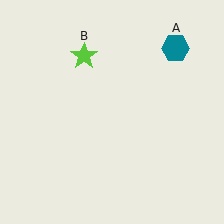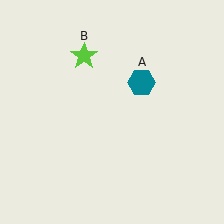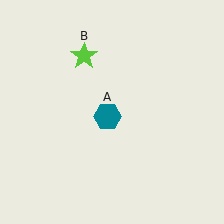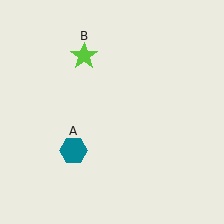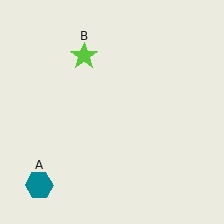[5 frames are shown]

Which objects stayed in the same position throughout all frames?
Lime star (object B) remained stationary.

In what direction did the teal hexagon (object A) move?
The teal hexagon (object A) moved down and to the left.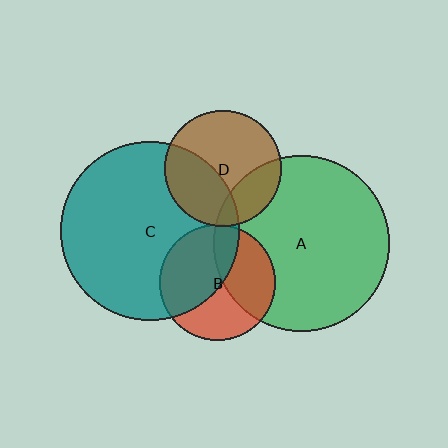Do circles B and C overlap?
Yes.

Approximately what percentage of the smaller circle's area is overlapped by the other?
Approximately 50%.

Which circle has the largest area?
Circle C (teal).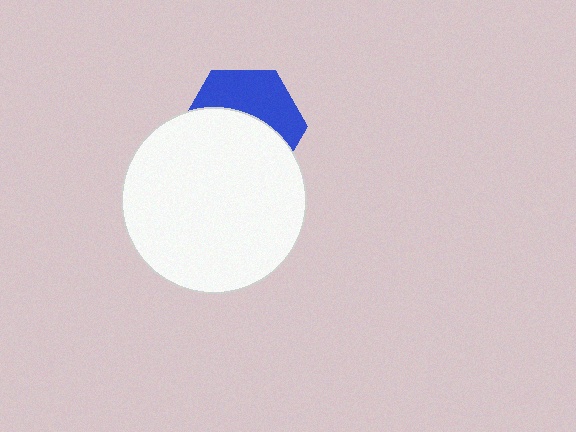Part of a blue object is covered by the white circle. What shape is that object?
It is a hexagon.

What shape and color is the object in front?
The object in front is a white circle.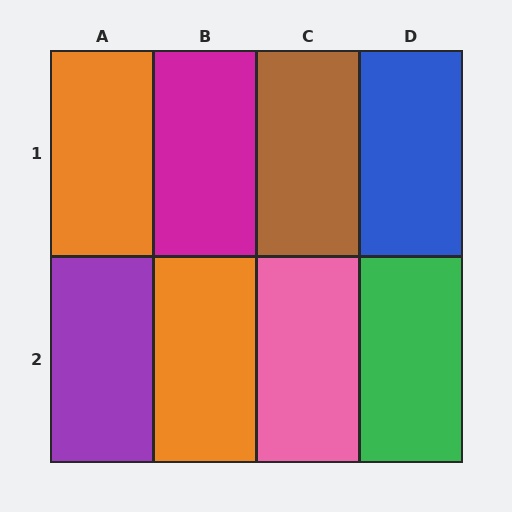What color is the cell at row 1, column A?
Orange.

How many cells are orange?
2 cells are orange.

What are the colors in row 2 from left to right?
Purple, orange, pink, green.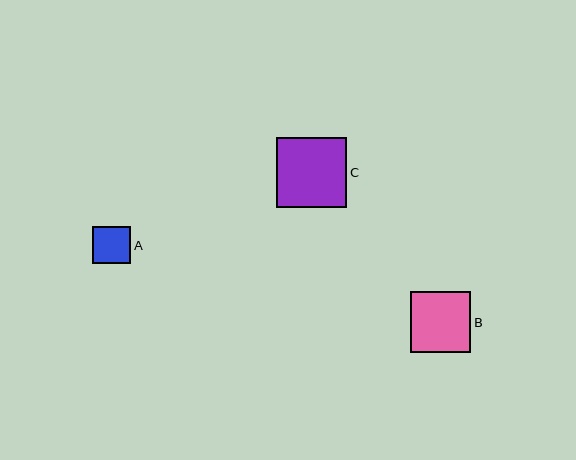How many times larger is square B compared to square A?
Square B is approximately 1.6 times the size of square A.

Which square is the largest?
Square C is the largest with a size of approximately 70 pixels.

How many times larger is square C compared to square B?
Square C is approximately 1.2 times the size of square B.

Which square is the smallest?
Square A is the smallest with a size of approximately 38 pixels.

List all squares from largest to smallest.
From largest to smallest: C, B, A.